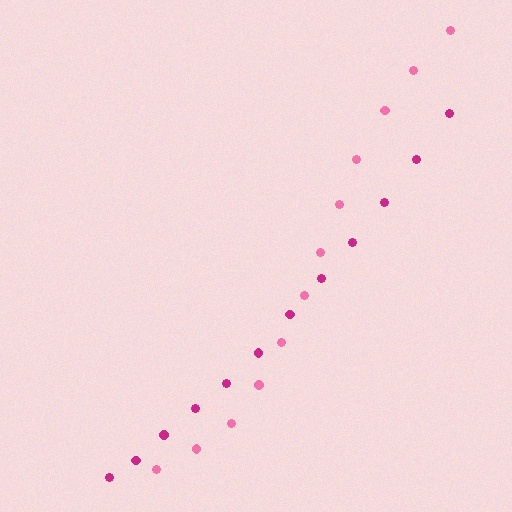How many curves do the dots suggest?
There are 2 distinct paths.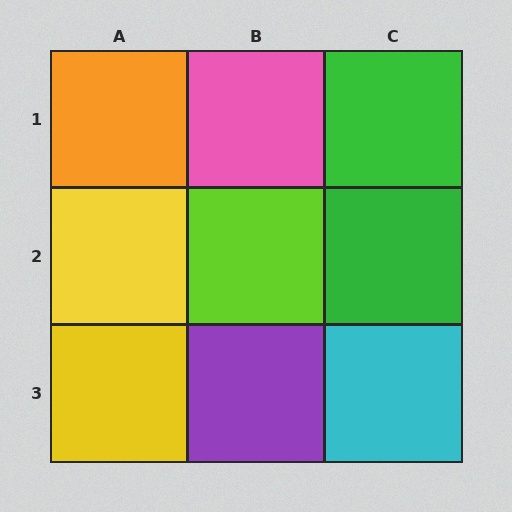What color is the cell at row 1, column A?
Orange.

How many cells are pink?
1 cell is pink.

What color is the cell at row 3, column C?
Cyan.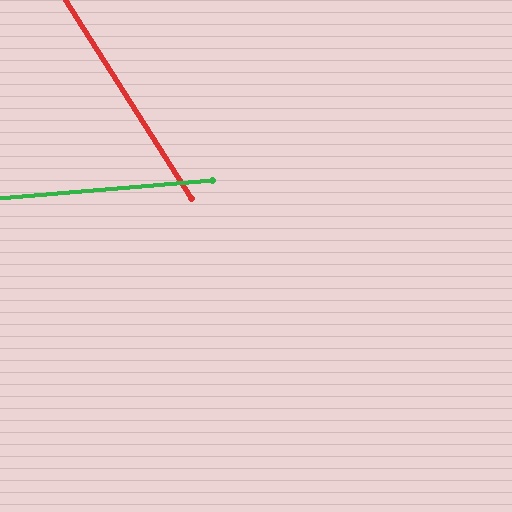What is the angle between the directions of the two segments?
Approximately 63 degrees.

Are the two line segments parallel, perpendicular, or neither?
Neither parallel nor perpendicular — they differ by about 63°.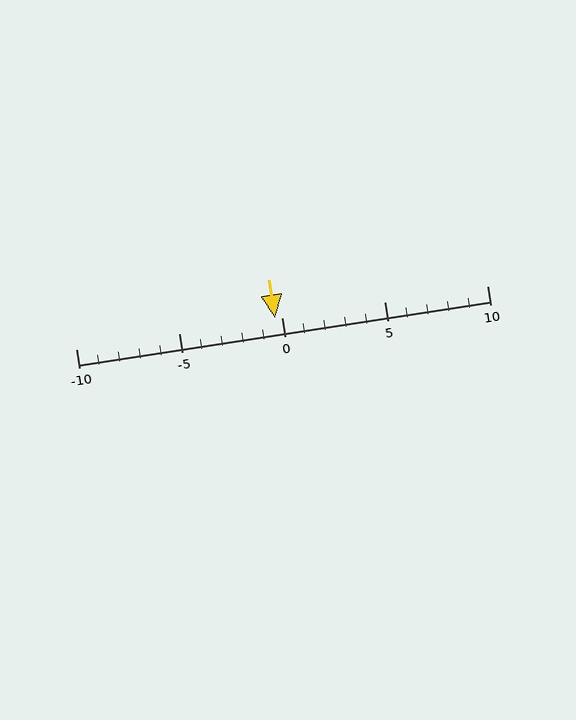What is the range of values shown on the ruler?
The ruler shows values from -10 to 10.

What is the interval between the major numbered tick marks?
The major tick marks are spaced 5 units apart.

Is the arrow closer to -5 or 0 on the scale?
The arrow is closer to 0.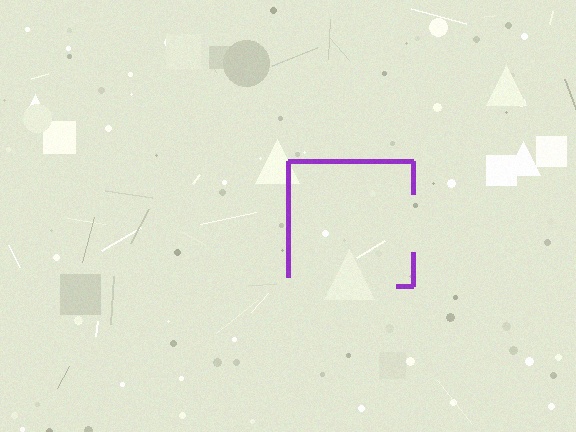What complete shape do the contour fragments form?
The contour fragments form a square.